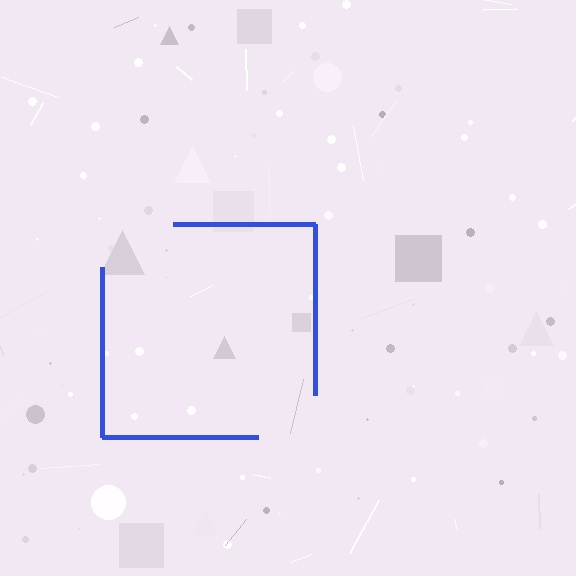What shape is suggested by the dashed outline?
The dashed outline suggests a square.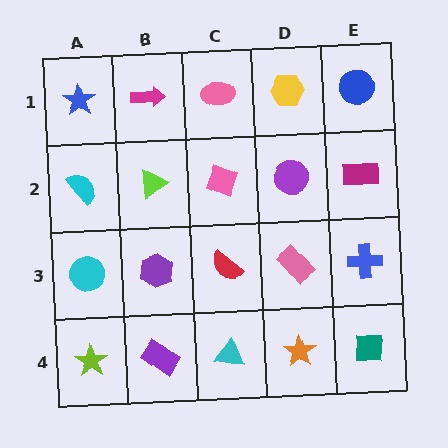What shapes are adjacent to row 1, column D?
A purple circle (row 2, column D), a pink ellipse (row 1, column C), a blue circle (row 1, column E).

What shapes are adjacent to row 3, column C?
A pink diamond (row 2, column C), a cyan triangle (row 4, column C), a purple hexagon (row 3, column B), a pink rectangle (row 3, column D).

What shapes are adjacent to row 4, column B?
A purple hexagon (row 3, column B), a lime star (row 4, column A), a cyan triangle (row 4, column C).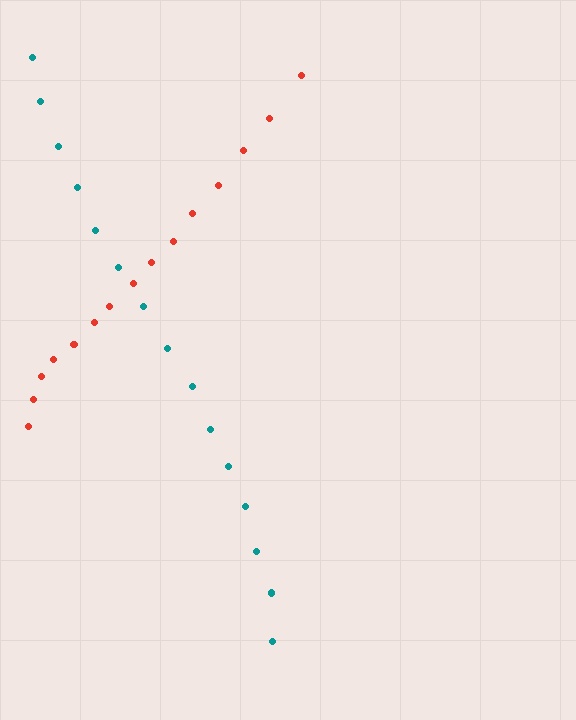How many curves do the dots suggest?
There are 2 distinct paths.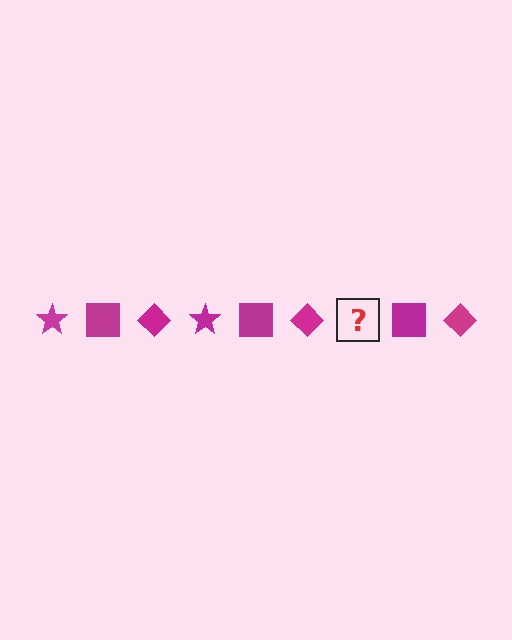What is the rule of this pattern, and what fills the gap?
The rule is that the pattern cycles through star, square, diamond shapes in magenta. The gap should be filled with a magenta star.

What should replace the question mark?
The question mark should be replaced with a magenta star.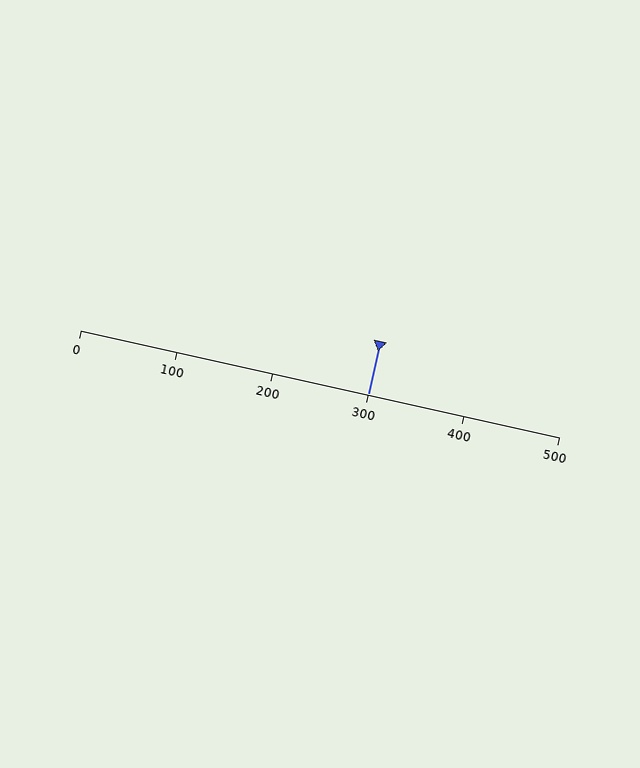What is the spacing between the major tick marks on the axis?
The major ticks are spaced 100 apart.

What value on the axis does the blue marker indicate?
The marker indicates approximately 300.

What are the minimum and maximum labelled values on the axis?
The axis runs from 0 to 500.